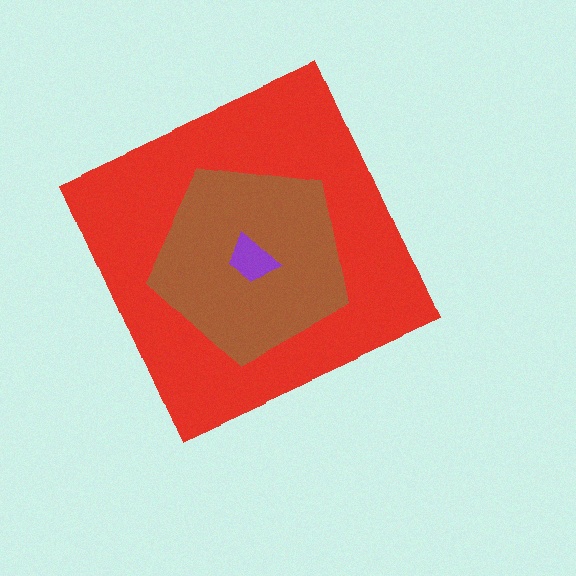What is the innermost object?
The purple trapezoid.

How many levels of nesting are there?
3.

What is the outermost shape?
The red diamond.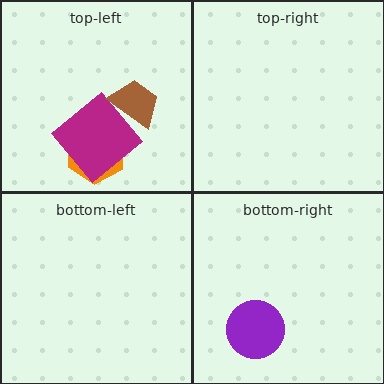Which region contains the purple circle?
The bottom-right region.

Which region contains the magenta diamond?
The top-left region.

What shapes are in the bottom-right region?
The purple circle.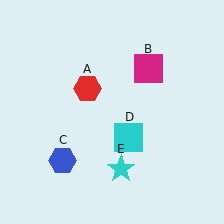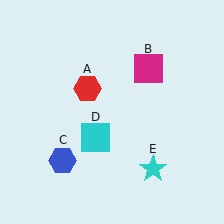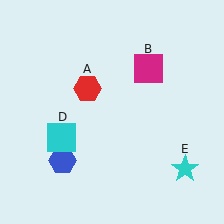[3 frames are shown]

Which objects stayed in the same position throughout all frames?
Red hexagon (object A) and magenta square (object B) and blue hexagon (object C) remained stationary.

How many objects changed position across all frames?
2 objects changed position: cyan square (object D), cyan star (object E).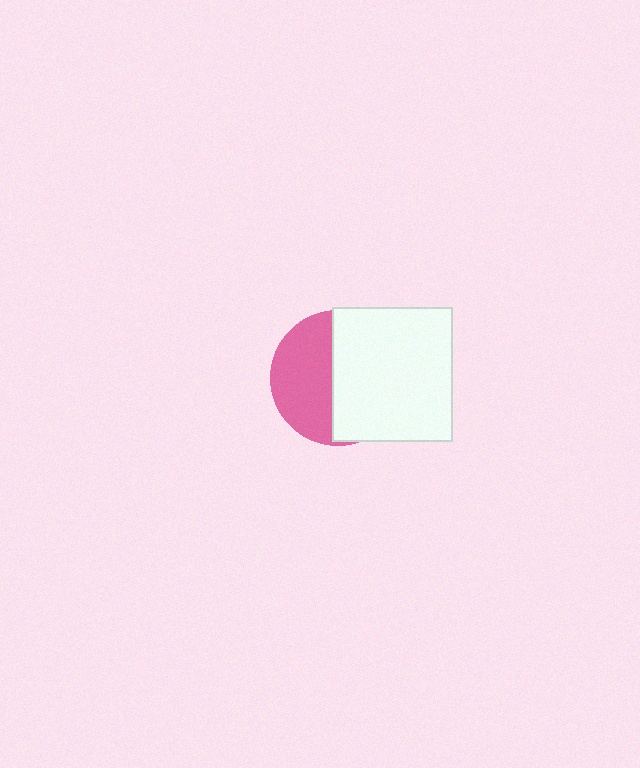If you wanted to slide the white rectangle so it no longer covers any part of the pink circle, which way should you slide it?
Slide it right — that is the most direct way to separate the two shapes.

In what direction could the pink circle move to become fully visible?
The pink circle could move left. That would shift it out from behind the white rectangle entirely.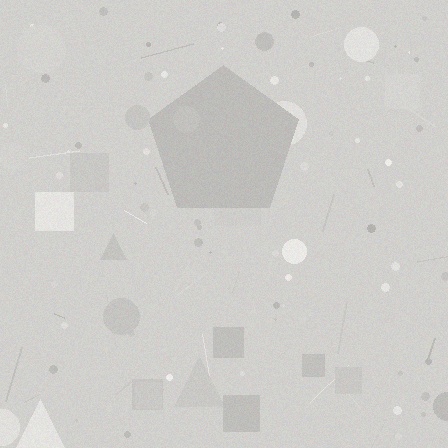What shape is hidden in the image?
A pentagon is hidden in the image.